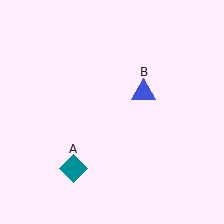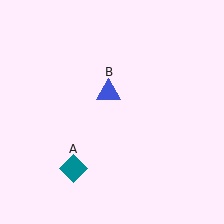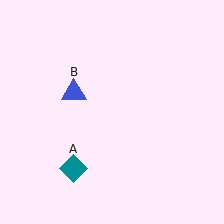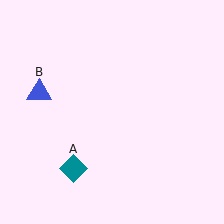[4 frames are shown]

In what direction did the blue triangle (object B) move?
The blue triangle (object B) moved left.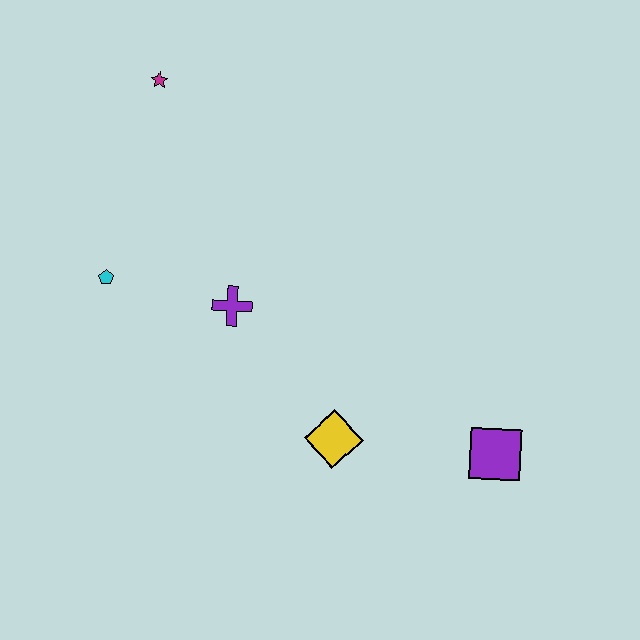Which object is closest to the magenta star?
The cyan pentagon is closest to the magenta star.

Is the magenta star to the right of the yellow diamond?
No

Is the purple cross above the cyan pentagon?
No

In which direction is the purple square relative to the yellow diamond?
The purple square is to the right of the yellow diamond.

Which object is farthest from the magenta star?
The purple square is farthest from the magenta star.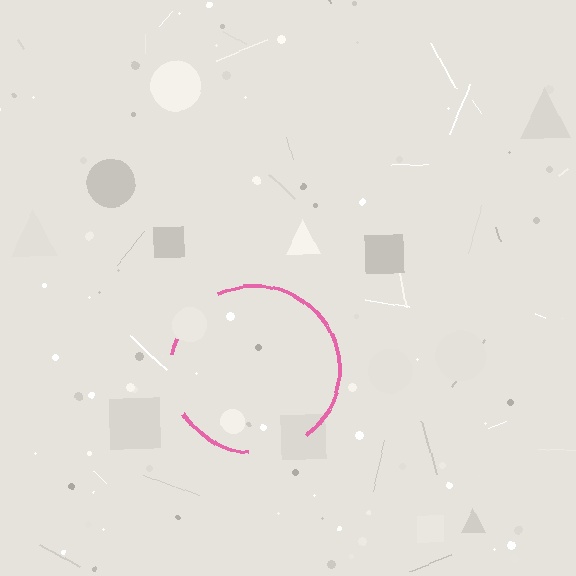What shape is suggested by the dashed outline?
The dashed outline suggests a circle.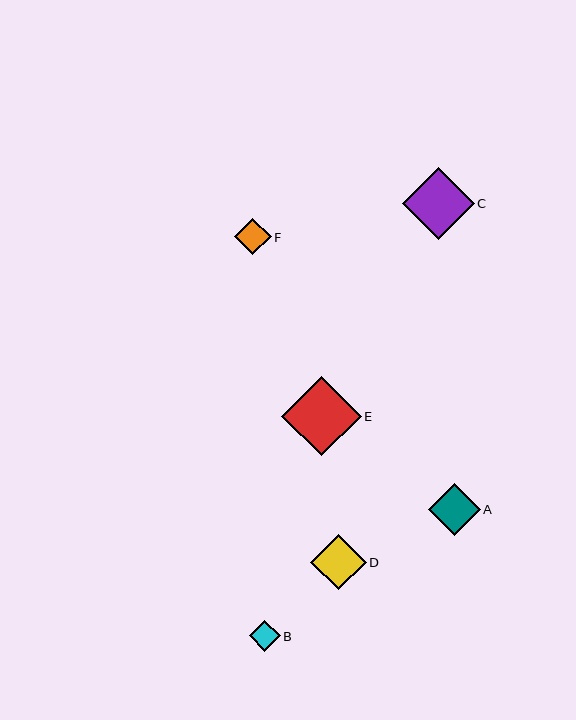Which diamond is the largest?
Diamond E is the largest with a size of approximately 80 pixels.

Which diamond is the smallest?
Diamond B is the smallest with a size of approximately 31 pixels.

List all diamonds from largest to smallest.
From largest to smallest: E, C, D, A, F, B.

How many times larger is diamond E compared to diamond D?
Diamond E is approximately 1.4 times the size of diamond D.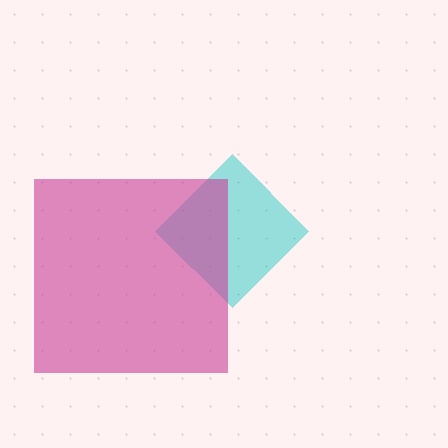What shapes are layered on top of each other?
The layered shapes are: a cyan diamond, a magenta square.